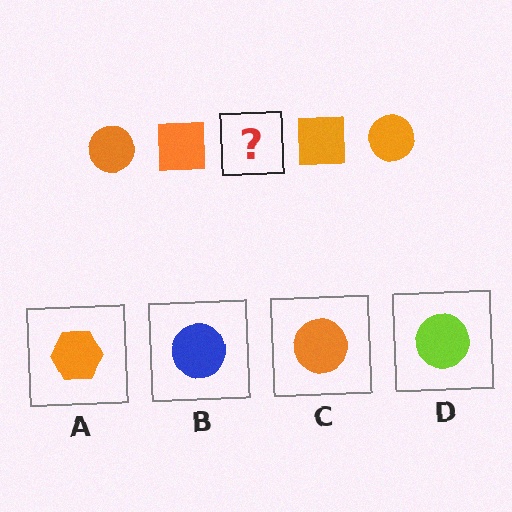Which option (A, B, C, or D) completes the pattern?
C.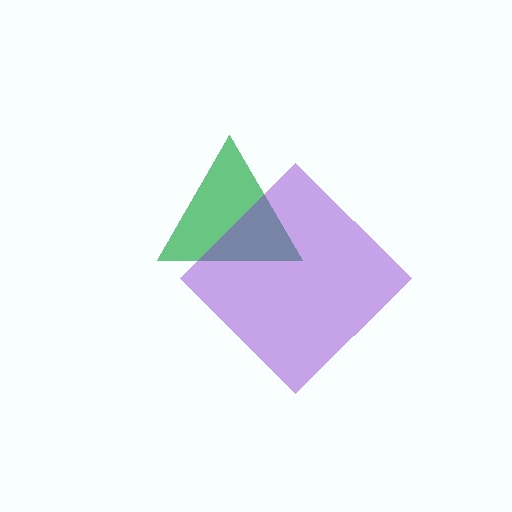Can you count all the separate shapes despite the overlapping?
Yes, there are 2 separate shapes.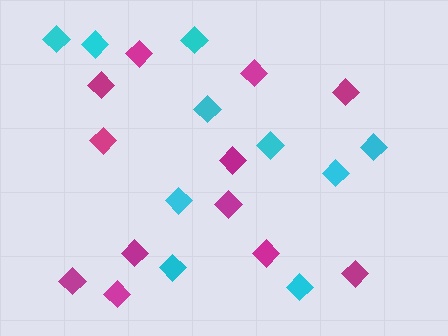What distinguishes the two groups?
There are 2 groups: one group of cyan diamonds (10) and one group of magenta diamonds (12).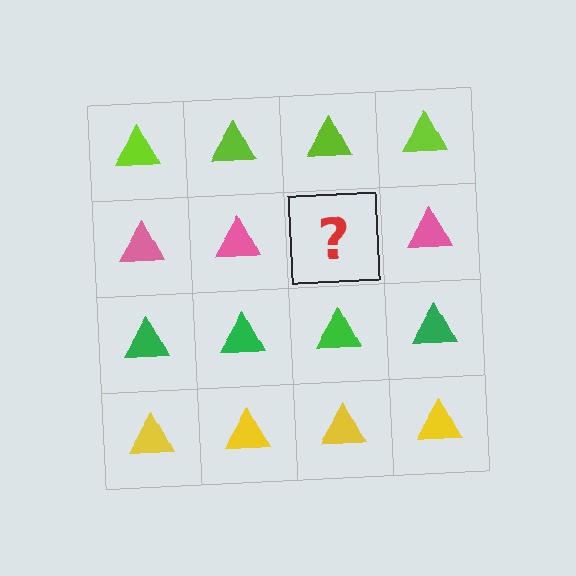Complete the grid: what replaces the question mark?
The question mark should be replaced with a pink triangle.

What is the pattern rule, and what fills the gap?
The rule is that each row has a consistent color. The gap should be filled with a pink triangle.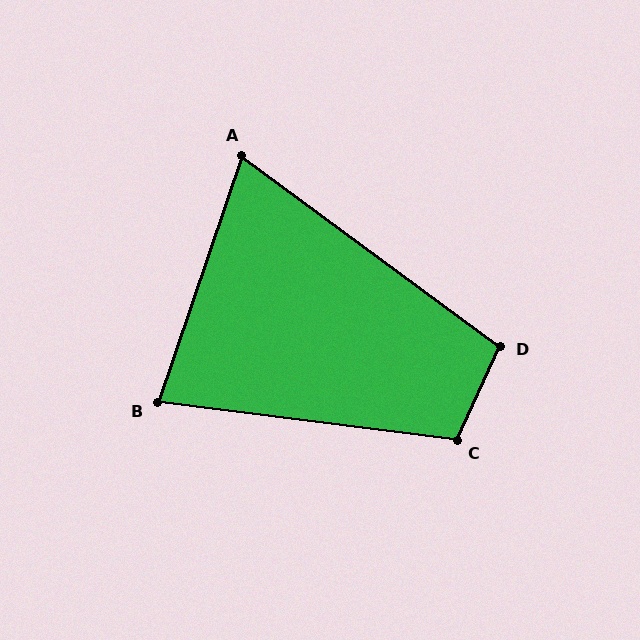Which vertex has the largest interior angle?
C, at approximately 108 degrees.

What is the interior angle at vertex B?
Approximately 78 degrees (acute).